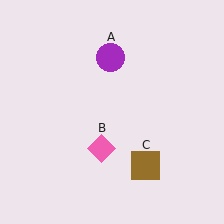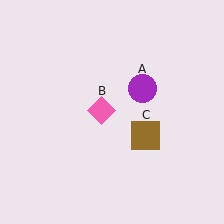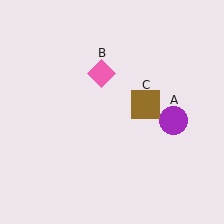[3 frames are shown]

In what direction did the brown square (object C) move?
The brown square (object C) moved up.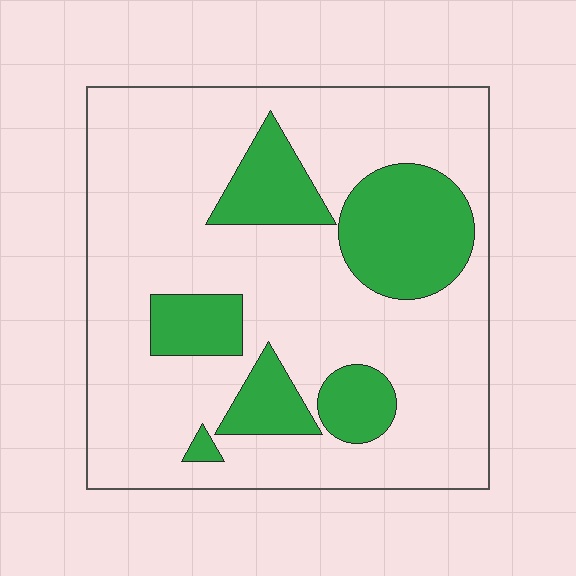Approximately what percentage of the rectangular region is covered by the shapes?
Approximately 25%.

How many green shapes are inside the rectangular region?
6.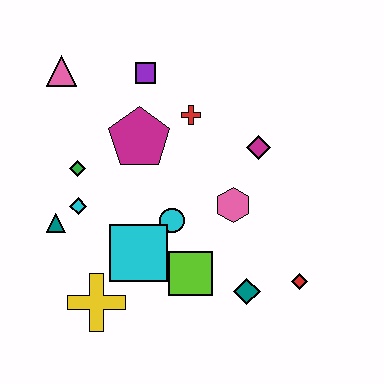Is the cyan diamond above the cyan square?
Yes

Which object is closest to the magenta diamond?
The pink hexagon is closest to the magenta diamond.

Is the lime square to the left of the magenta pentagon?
No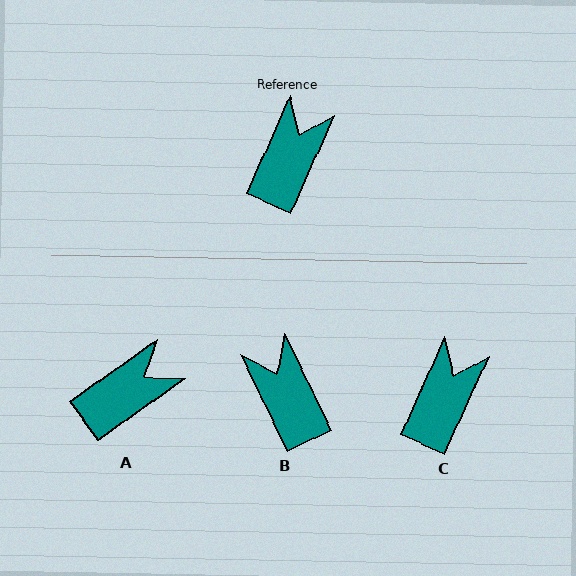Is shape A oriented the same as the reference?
No, it is off by about 31 degrees.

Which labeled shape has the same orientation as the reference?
C.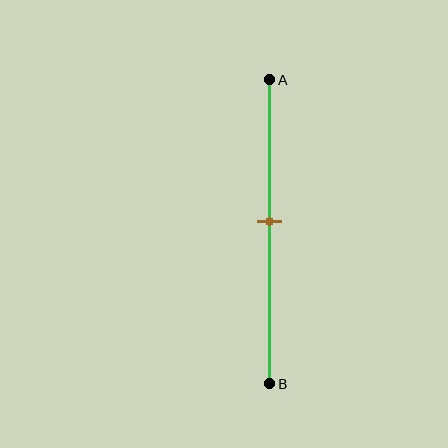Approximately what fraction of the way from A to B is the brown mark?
The brown mark is approximately 45% of the way from A to B.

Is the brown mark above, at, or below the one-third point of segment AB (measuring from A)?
The brown mark is below the one-third point of segment AB.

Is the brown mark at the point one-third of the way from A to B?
No, the mark is at about 45% from A, not at the 33% one-third point.